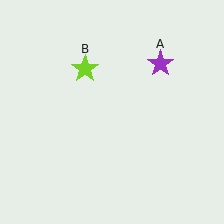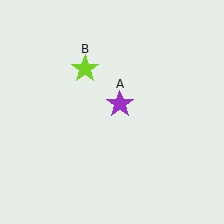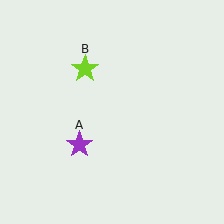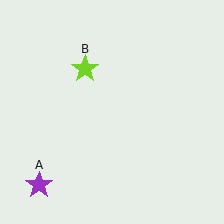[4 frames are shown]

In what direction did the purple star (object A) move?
The purple star (object A) moved down and to the left.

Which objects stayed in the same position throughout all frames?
Lime star (object B) remained stationary.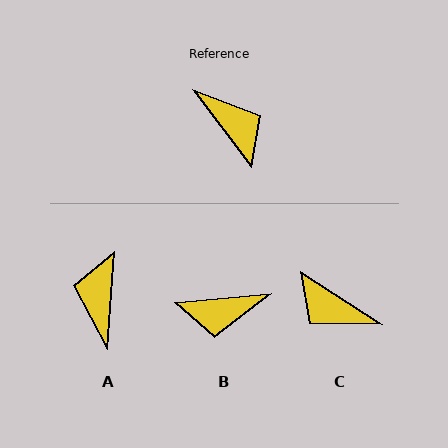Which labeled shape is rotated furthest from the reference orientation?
C, about 161 degrees away.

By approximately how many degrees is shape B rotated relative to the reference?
Approximately 122 degrees clockwise.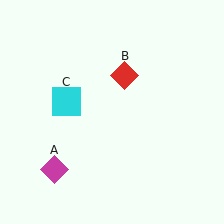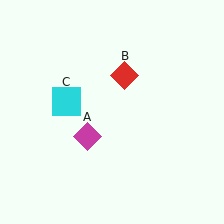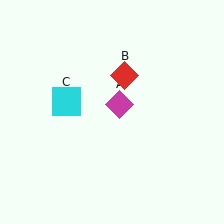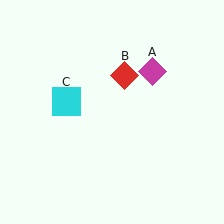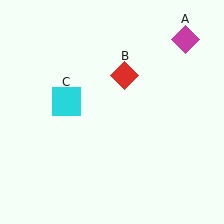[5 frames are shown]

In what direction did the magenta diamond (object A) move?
The magenta diamond (object A) moved up and to the right.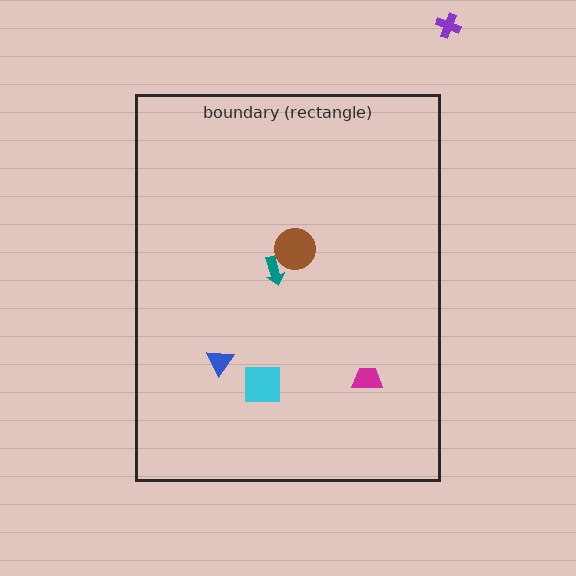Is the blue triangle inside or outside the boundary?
Inside.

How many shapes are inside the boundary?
5 inside, 1 outside.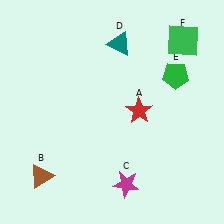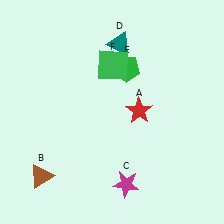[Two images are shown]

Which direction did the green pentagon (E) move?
The green pentagon (E) moved left.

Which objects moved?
The objects that moved are: the green pentagon (E), the green square (F).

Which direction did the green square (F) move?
The green square (F) moved left.